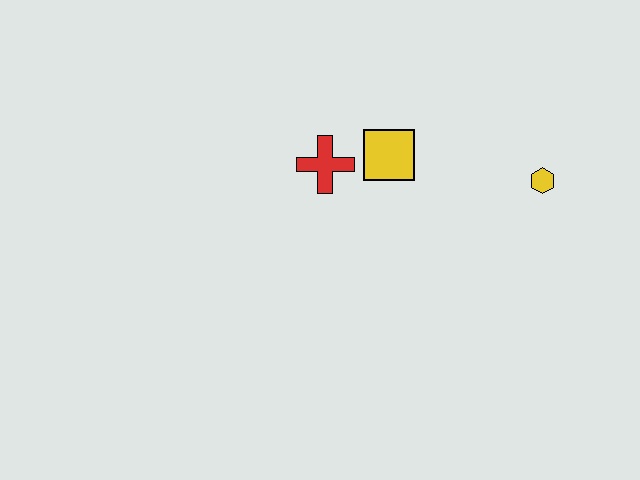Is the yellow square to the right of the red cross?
Yes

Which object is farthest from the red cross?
The yellow hexagon is farthest from the red cross.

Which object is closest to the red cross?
The yellow square is closest to the red cross.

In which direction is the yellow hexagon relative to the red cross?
The yellow hexagon is to the right of the red cross.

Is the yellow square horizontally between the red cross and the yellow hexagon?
Yes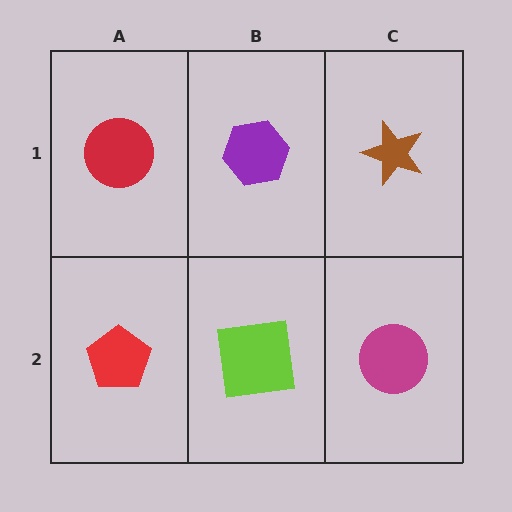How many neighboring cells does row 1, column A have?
2.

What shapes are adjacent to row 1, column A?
A red pentagon (row 2, column A), a purple hexagon (row 1, column B).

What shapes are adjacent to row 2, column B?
A purple hexagon (row 1, column B), a red pentagon (row 2, column A), a magenta circle (row 2, column C).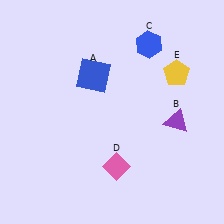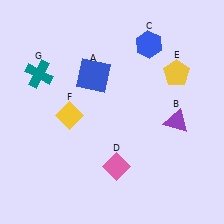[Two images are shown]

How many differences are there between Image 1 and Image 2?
There are 2 differences between the two images.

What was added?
A yellow diamond (F), a teal cross (G) were added in Image 2.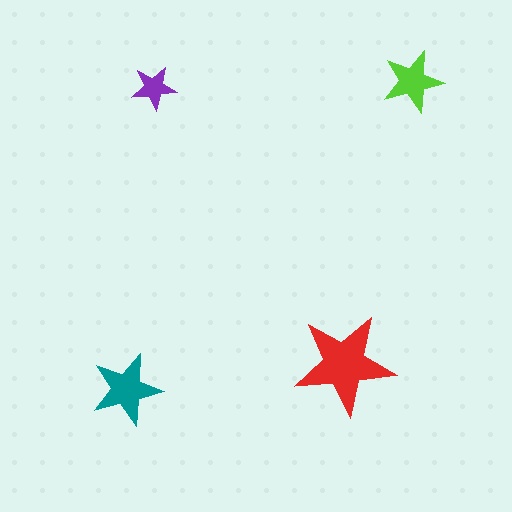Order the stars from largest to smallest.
the red one, the teal one, the lime one, the purple one.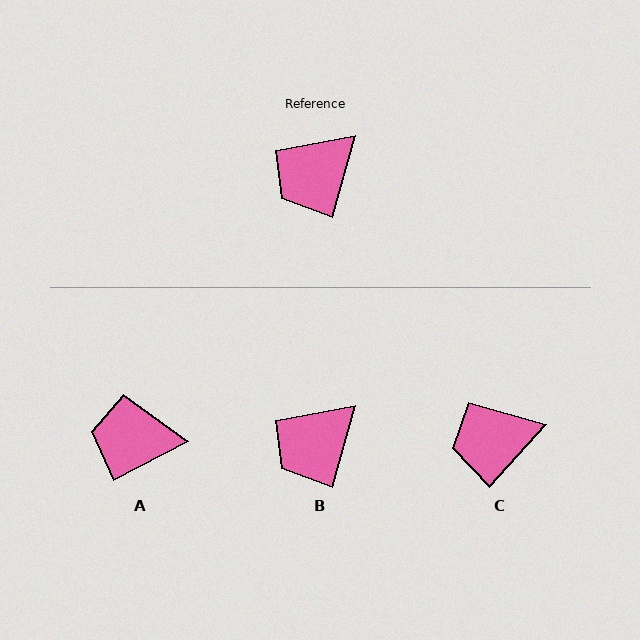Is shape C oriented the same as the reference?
No, it is off by about 26 degrees.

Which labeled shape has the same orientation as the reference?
B.